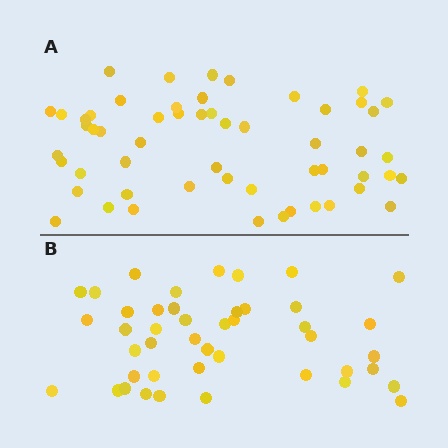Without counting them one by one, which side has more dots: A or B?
Region A (the top region) has more dots.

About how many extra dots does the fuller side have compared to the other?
Region A has roughly 12 or so more dots than region B.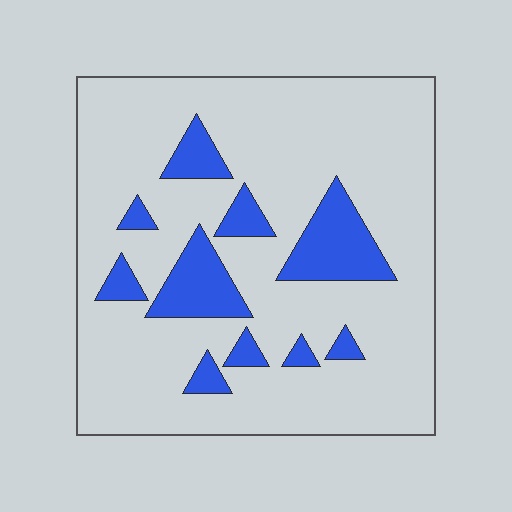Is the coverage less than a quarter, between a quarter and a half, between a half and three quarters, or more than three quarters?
Less than a quarter.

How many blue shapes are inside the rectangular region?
10.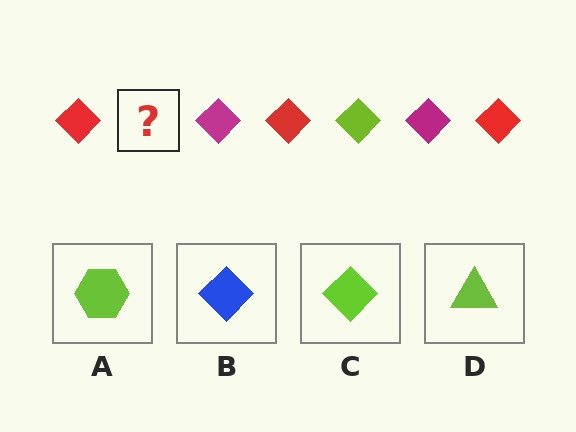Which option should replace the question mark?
Option C.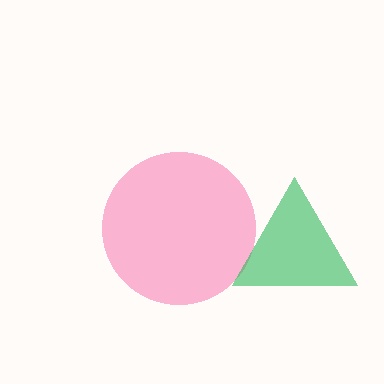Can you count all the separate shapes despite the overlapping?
Yes, there are 2 separate shapes.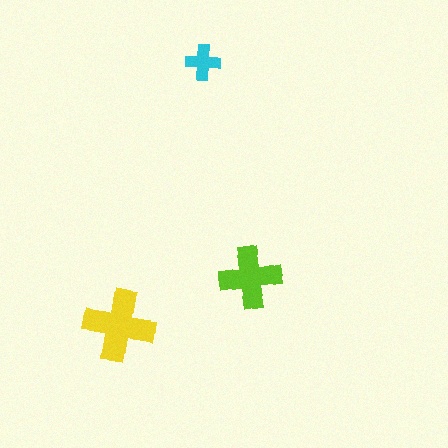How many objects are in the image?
There are 3 objects in the image.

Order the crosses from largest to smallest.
the yellow one, the lime one, the cyan one.